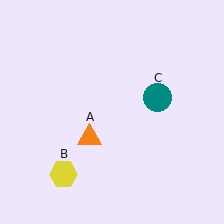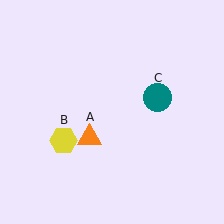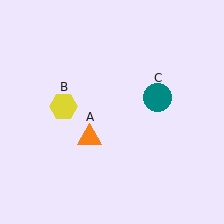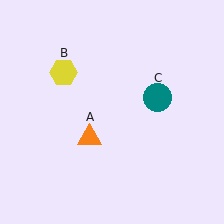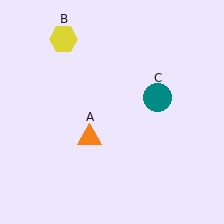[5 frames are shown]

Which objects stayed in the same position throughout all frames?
Orange triangle (object A) and teal circle (object C) remained stationary.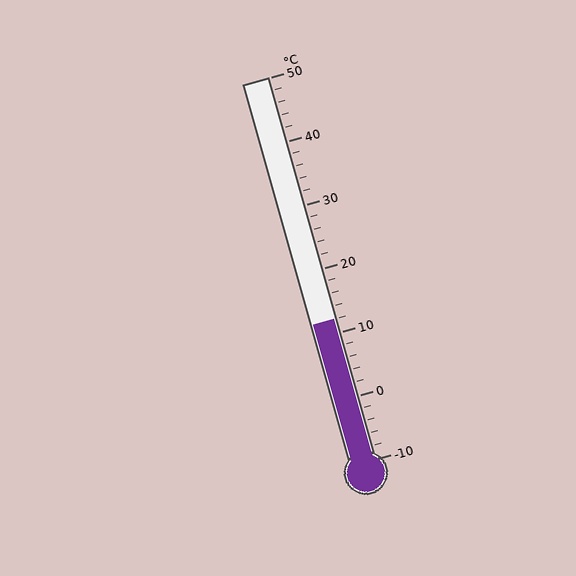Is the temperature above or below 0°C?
The temperature is above 0°C.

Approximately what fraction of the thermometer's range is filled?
The thermometer is filled to approximately 35% of its range.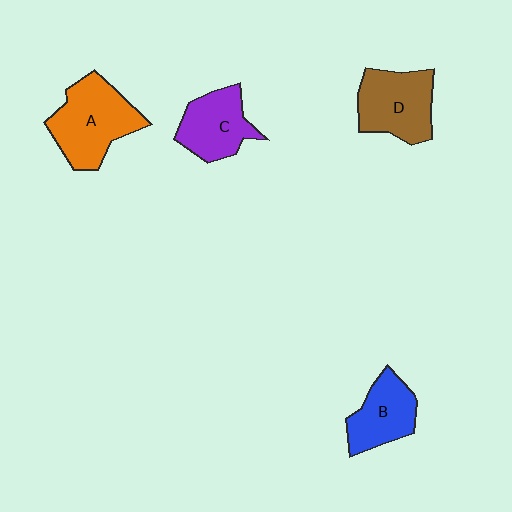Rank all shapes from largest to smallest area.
From largest to smallest: A (orange), D (brown), C (purple), B (blue).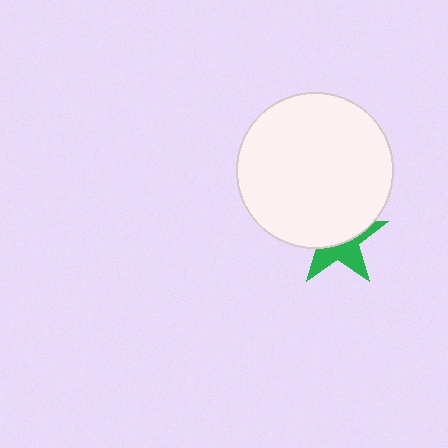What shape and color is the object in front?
The object in front is a white circle.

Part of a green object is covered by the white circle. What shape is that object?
It is a star.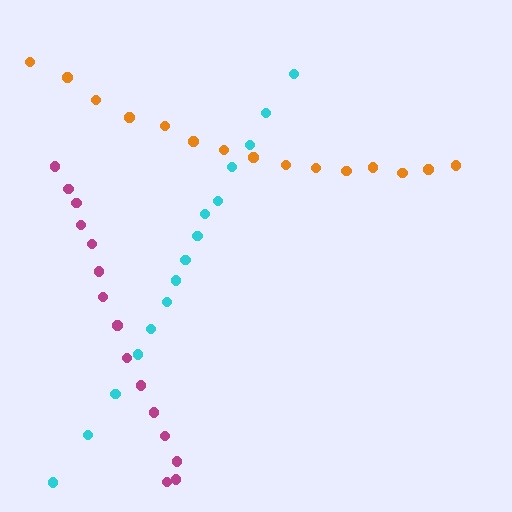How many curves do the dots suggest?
There are 3 distinct paths.